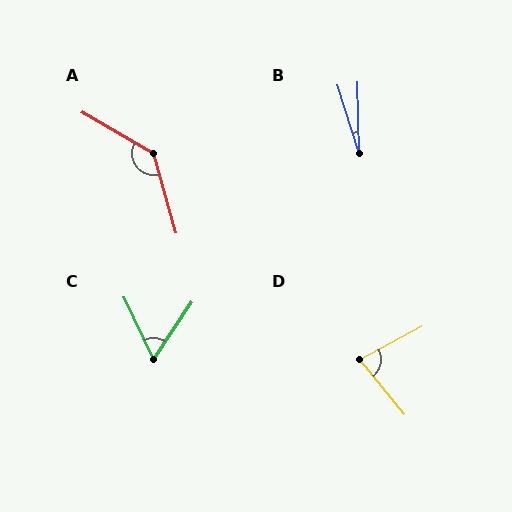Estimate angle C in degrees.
Approximately 59 degrees.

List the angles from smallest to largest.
B (16°), C (59°), D (79°), A (136°).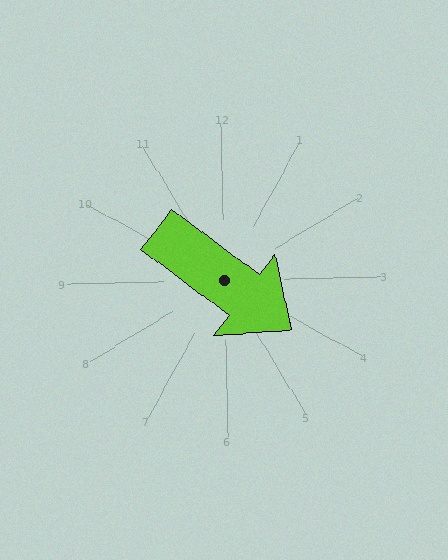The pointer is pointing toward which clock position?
Roughly 4 o'clock.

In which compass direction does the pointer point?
Southeast.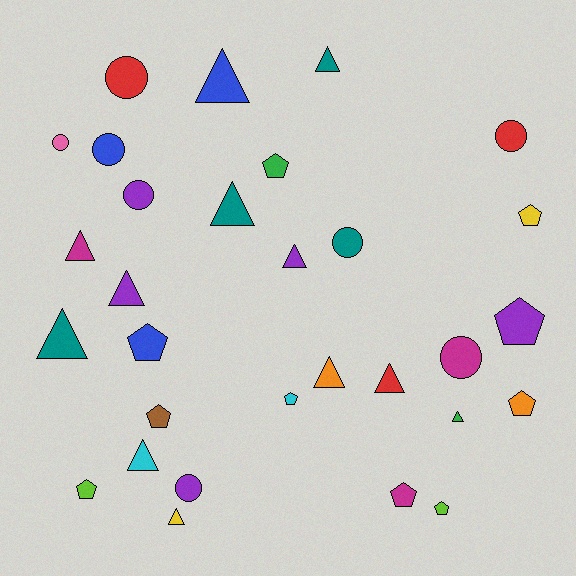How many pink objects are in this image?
There is 1 pink object.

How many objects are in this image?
There are 30 objects.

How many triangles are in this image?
There are 12 triangles.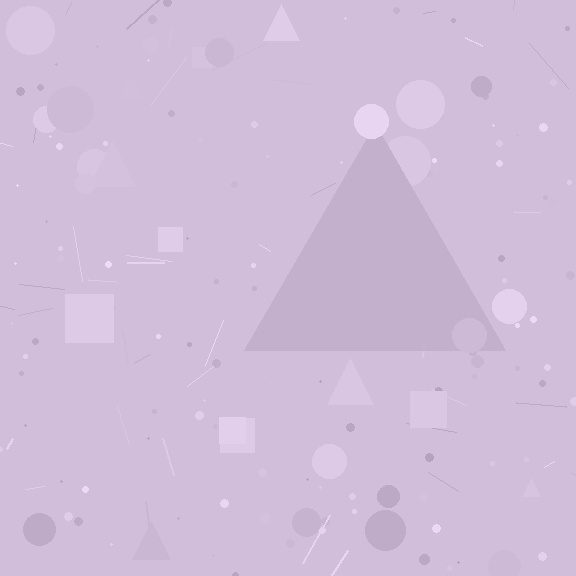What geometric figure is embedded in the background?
A triangle is embedded in the background.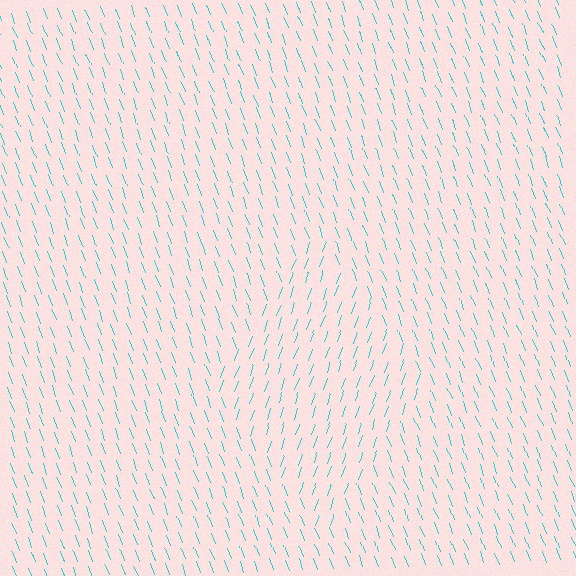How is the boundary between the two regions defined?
The boundary is defined purely by a change in line orientation (approximately 40 degrees difference). All lines are the same color and thickness.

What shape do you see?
I see a diamond.